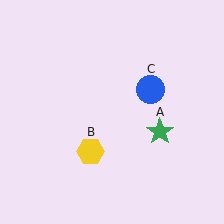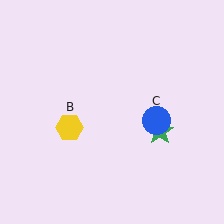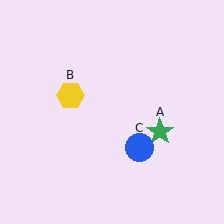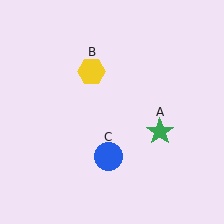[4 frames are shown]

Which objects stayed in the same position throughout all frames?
Green star (object A) remained stationary.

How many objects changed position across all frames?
2 objects changed position: yellow hexagon (object B), blue circle (object C).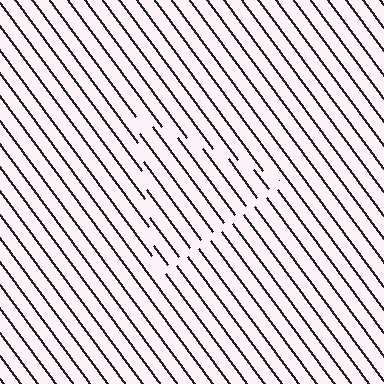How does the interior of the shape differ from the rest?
The interior of the shape contains the same grating, shifted by half a period — the contour is defined by the phase discontinuity where line-ends from the inner and outer gratings abut.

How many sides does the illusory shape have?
3 sides — the line-ends trace a triangle.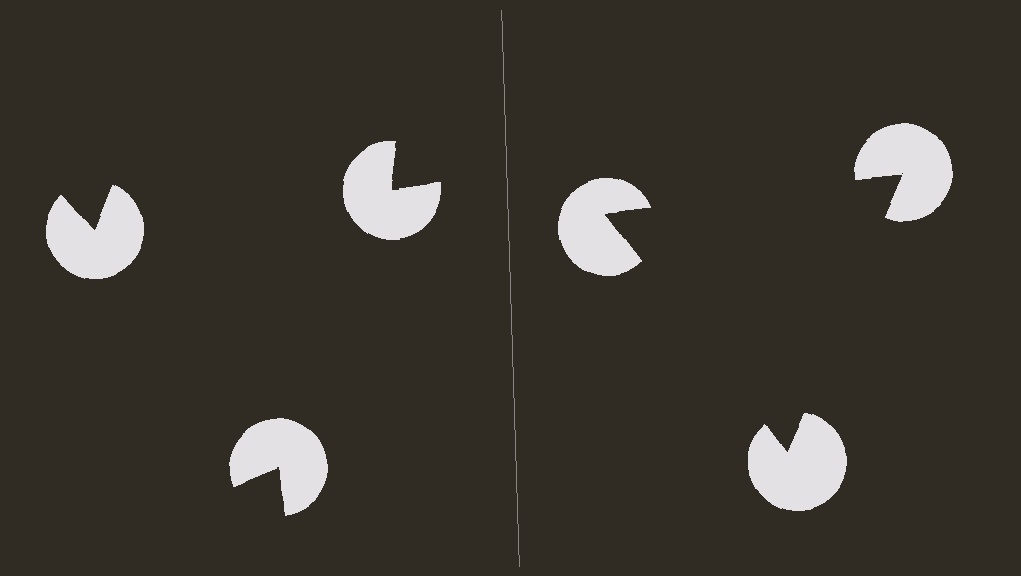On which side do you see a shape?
An illusory triangle appears on the right side. On the left side the wedge cuts are rotated, so no coherent shape forms.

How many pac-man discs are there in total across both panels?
6 — 3 on each side.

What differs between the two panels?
The pac-man discs are positioned identically on both sides; only the wedge orientations differ. On the right they align to a triangle; on the left they are misaligned.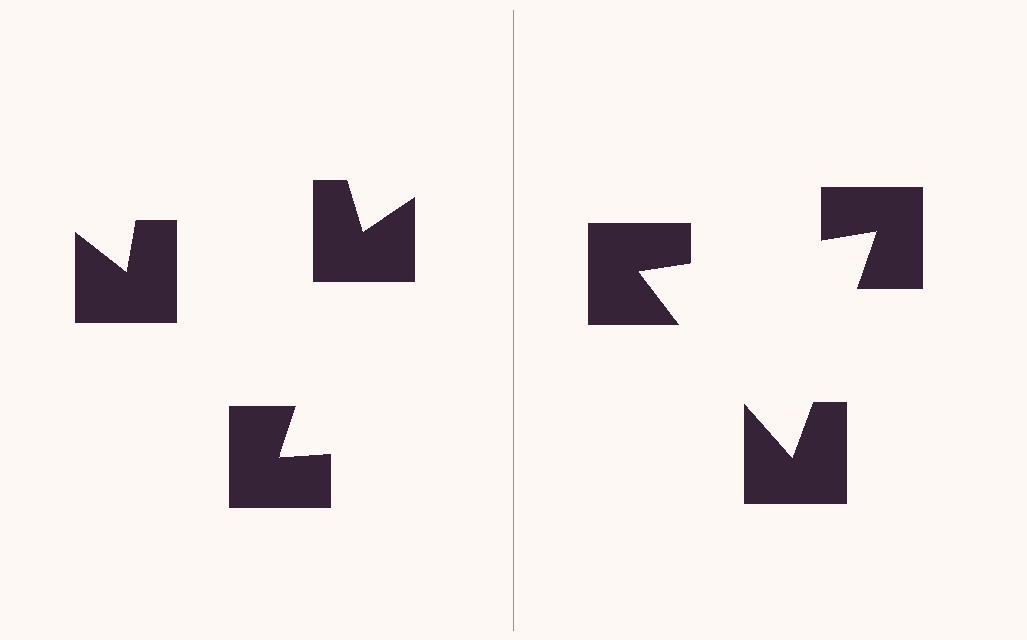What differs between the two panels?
The notched squares are positioned identically on both sides; only the wedge orientations differ. On the right they align to a triangle; on the left they are misaligned.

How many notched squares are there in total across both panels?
6 — 3 on each side.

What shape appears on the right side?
An illusory triangle.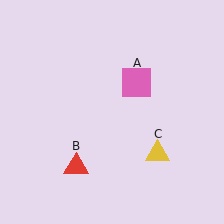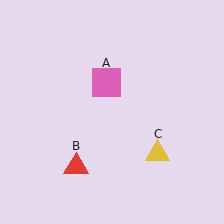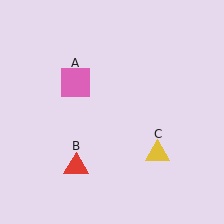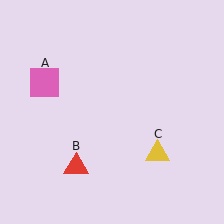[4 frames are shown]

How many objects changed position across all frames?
1 object changed position: pink square (object A).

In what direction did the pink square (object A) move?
The pink square (object A) moved left.